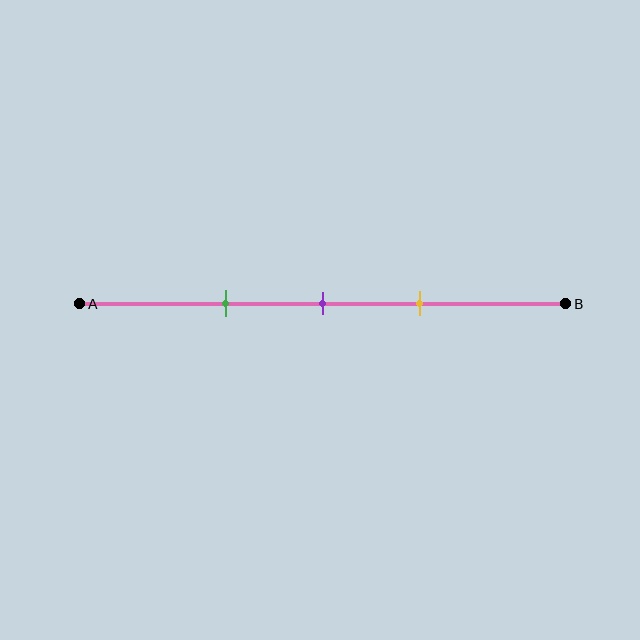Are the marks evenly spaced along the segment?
Yes, the marks are approximately evenly spaced.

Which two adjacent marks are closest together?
The purple and yellow marks are the closest adjacent pair.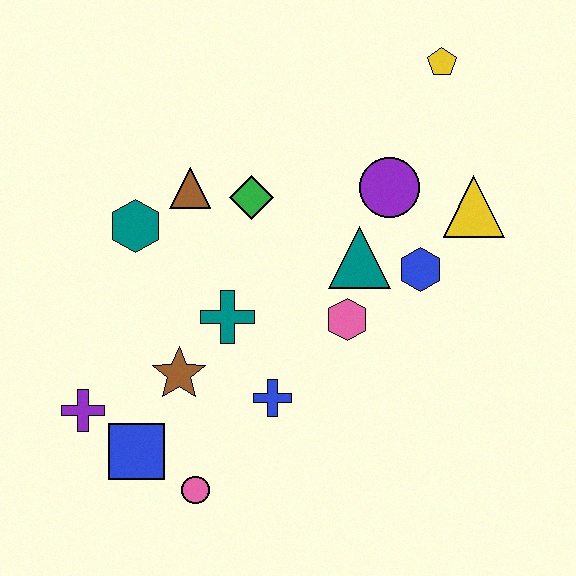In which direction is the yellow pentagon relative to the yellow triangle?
The yellow pentagon is above the yellow triangle.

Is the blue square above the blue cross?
No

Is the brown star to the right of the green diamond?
No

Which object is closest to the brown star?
The teal cross is closest to the brown star.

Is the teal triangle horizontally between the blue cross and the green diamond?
No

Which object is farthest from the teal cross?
The yellow pentagon is farthest from the teal cross.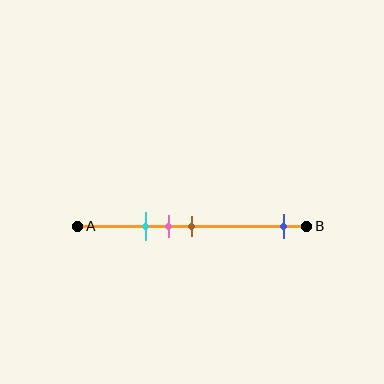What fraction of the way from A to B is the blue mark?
The blue mark is approximately 90% (0.9) of the way from A to B.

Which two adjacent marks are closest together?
The pink and brown marks are the closest adjacent pair.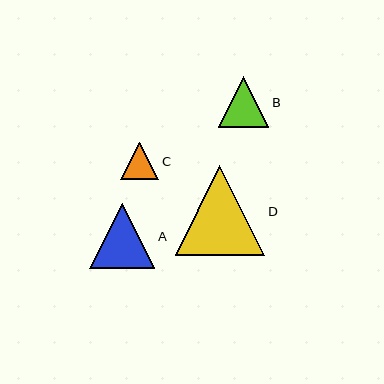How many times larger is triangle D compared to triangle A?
Triangle D is approximately 1.4 times the size of triangle A.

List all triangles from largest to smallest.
From largest to smallest: D, A, B, C.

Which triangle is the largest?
Triangle D is the largest with a size of approximately 89 pixels.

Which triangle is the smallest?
Triangle C is the smallest with a size of approximately 38 pixels.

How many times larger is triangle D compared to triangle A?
Triangle D is approximately 1.4 times the size of triangle A.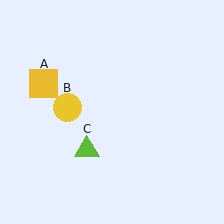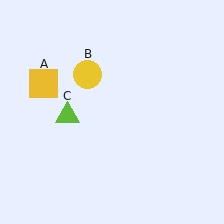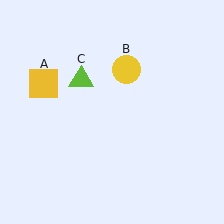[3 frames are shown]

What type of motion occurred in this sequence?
The yellow circle (object B), lime triangle (object C) rotated clockwise around the center of the scene.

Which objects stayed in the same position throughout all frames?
Yellow square (object A) remained stationary.